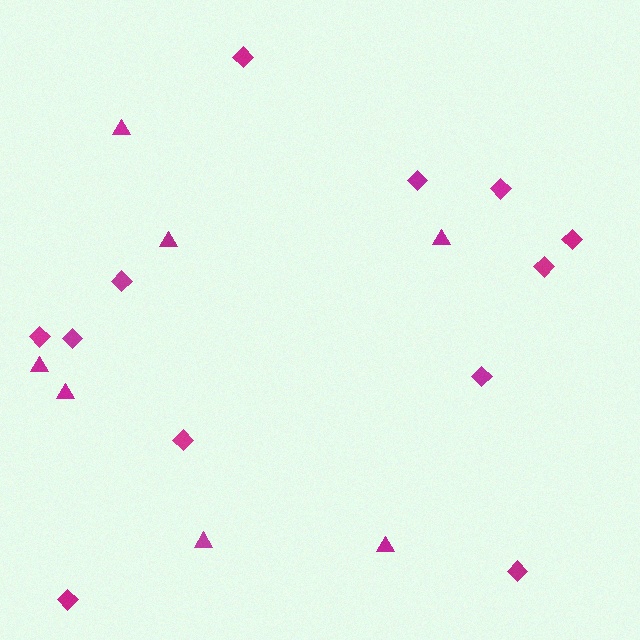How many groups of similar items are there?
There are 2 groups: one group of diamonds (12) and one group of triangles (7).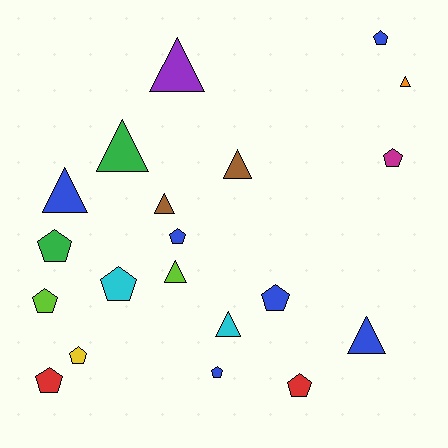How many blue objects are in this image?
There are 6 blue objects.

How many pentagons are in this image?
There are 11 pentagons.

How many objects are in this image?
There are 20 objects.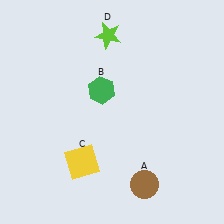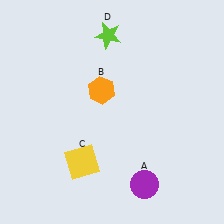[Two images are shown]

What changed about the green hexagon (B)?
In Image 1, B is green. In Image 2, it changed to orange.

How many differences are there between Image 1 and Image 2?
There are 2 differences between the two images.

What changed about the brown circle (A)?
In Image 1, A is brown. In Image 2, it changed to purple.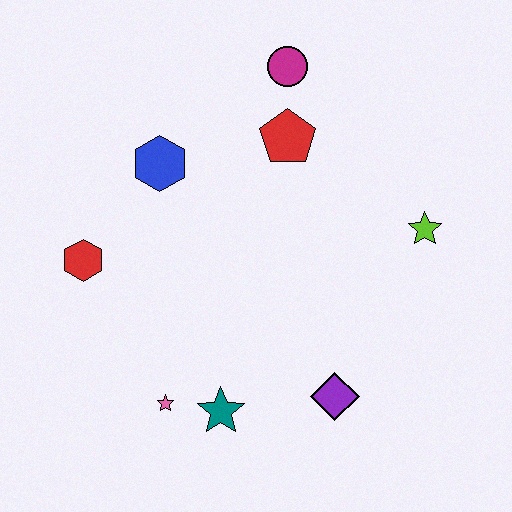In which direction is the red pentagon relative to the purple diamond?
The red pentagon is above the purple diamond.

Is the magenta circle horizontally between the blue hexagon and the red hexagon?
No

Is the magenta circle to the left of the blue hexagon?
No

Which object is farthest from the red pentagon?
The pink star is farthest from the red pentagon.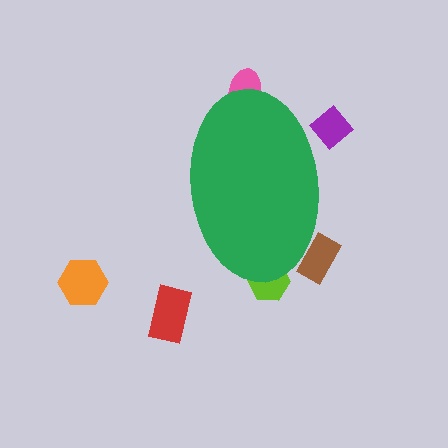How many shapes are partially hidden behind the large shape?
4 shapes are partially hidden.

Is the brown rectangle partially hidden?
Yes, the brown rectangle is partially hidden behind the green ellipse.